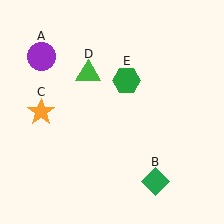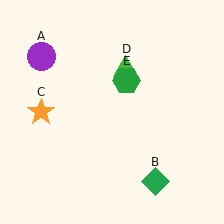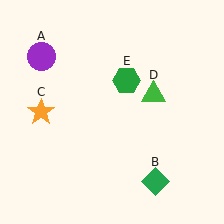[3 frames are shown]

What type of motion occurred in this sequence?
The green triangle (object D) rotated clockwise around the center of the scene.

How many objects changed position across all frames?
1 object changed position: green triangle (object D).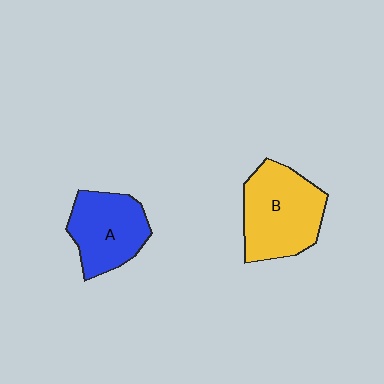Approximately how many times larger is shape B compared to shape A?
Approximately 1.3 times.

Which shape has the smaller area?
Shape A (blue).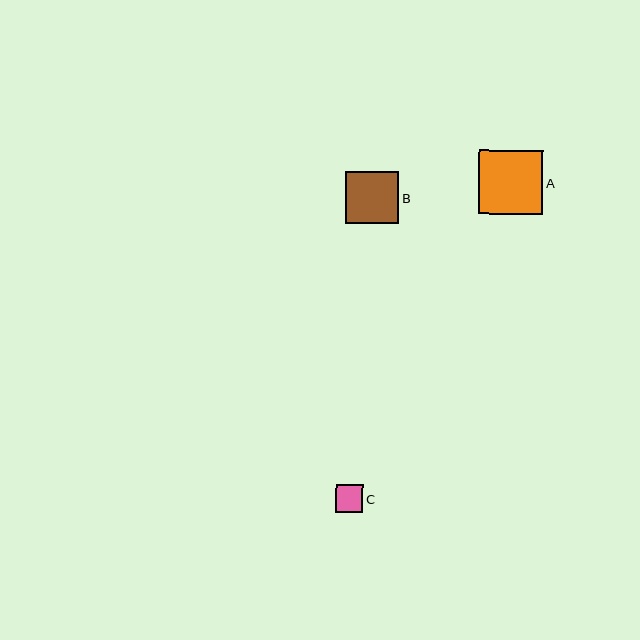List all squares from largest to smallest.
From largest to smallest: A, B, C.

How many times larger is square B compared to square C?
Square B is approximately 1.9 times the size of square C.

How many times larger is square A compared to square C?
Square A is approximately 2.3 times the size of square C.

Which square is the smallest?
Square C is the smallest with a size of approximately 27 pixels.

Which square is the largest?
Square A is the largest with a size of approximately 64 pixels.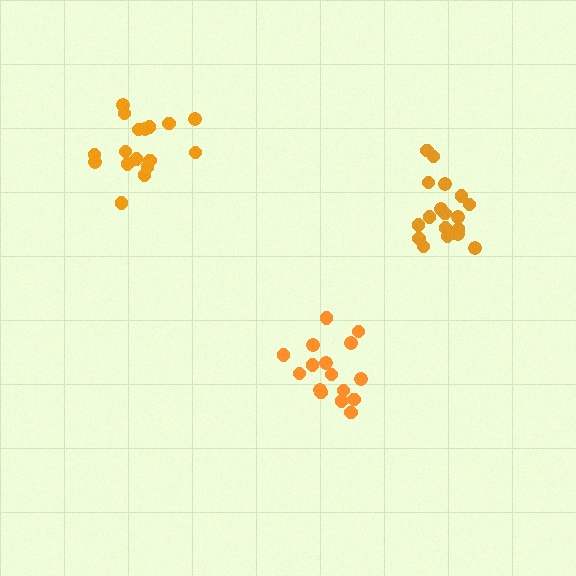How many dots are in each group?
Group 1: 16 dots, Group 2: 19 dots, Group 3: 17 dots (52 total).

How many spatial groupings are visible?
There are 3 spatial groupings.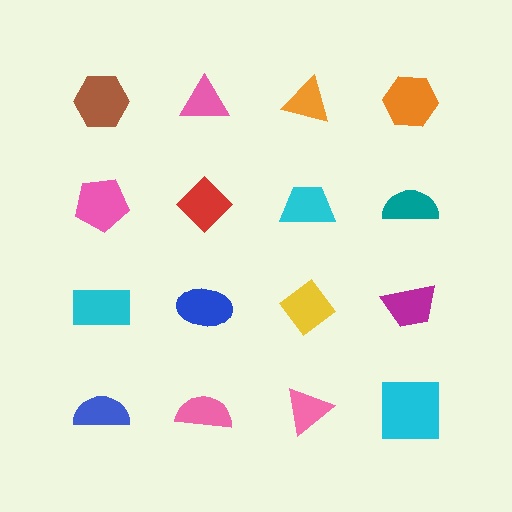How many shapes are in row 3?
4 shapes.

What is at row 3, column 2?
A blue ellipse.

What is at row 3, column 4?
A magenta trapezoid.